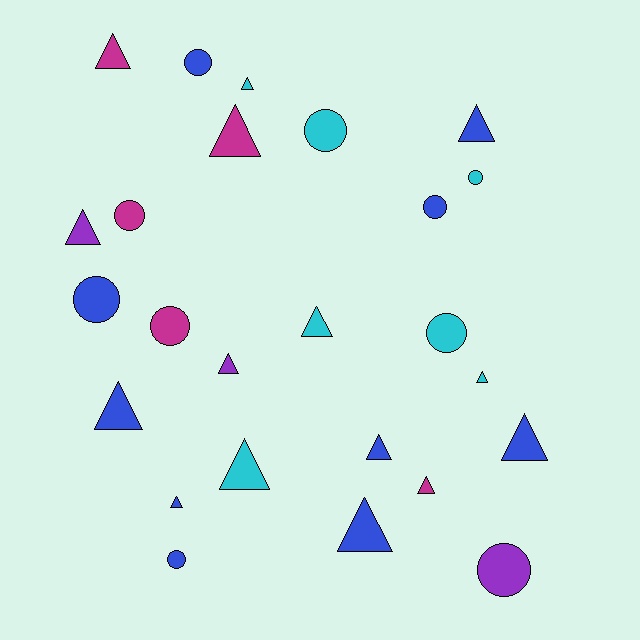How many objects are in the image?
There are 25 objects.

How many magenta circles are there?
There are 2 magenta circles.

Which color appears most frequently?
Blue, with 10 objects.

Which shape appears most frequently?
Triangle, with 15 objects.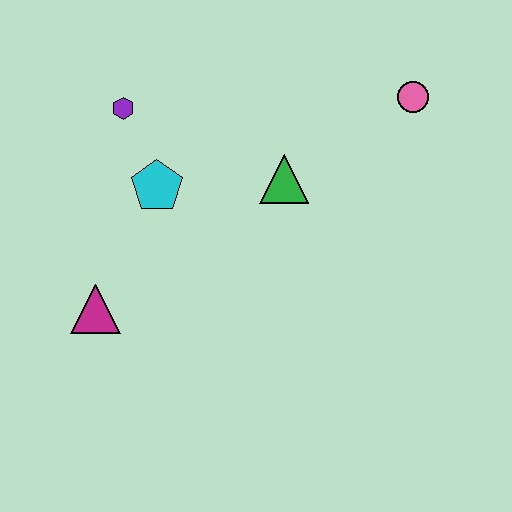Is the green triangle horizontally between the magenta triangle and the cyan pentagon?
No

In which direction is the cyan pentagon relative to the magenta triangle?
The cyan pentagon is above the magenta triangle.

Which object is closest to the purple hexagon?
The cyan pentagon is closest to the purple hexagon.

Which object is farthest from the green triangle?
The magenta triangle is farthest from the green triangle.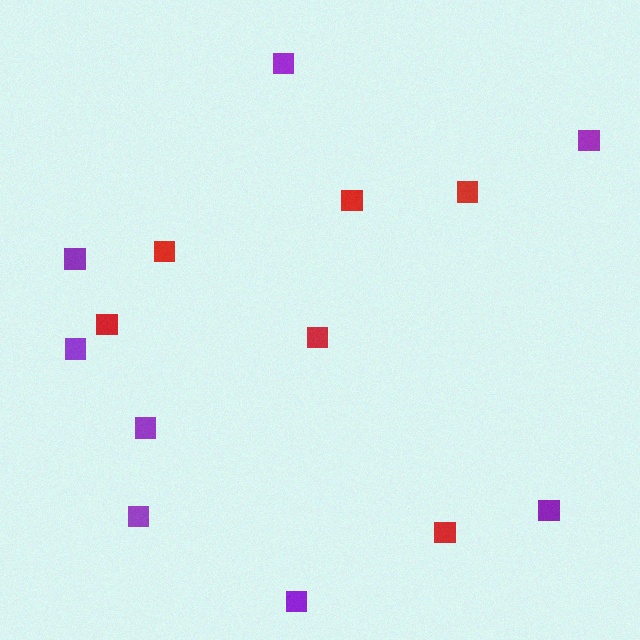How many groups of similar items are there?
There are 2 groups: one group of purple squares (8) and one group of red squares (6).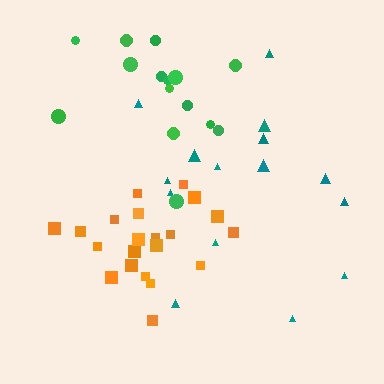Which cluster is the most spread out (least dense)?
Teal.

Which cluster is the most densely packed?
Orange.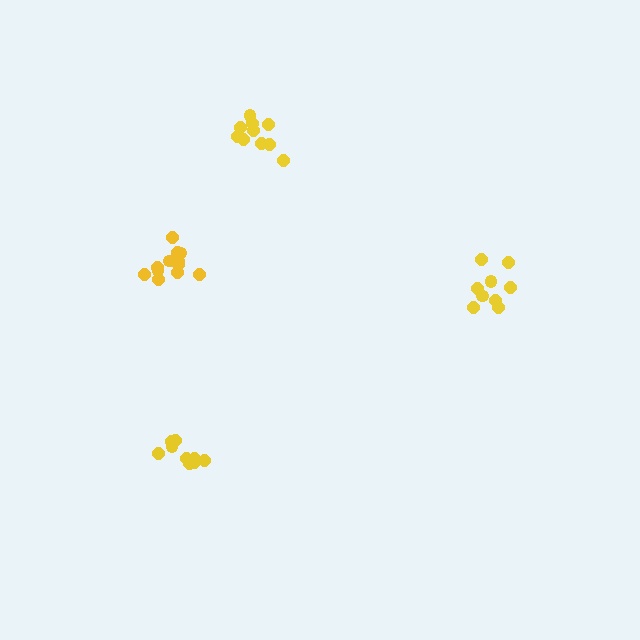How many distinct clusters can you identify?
There are 4 distinct clusters.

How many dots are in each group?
Group 1: 9 dots, Group 2: 10 dots, Group 3: 9 dots, Group 4: 13 dots (41 total).